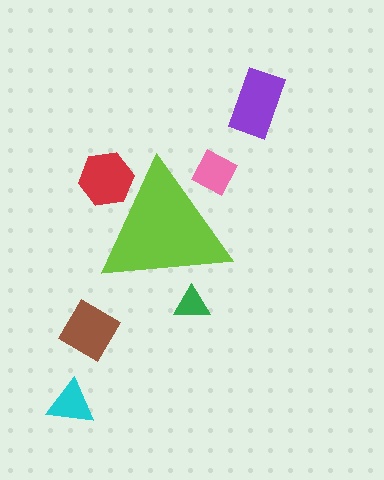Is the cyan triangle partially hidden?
No, the cyan triangle is fully visible.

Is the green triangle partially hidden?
Yes, the green triangle is partially hidden behind the lime triangle.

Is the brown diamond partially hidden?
No, the brown diamond is fully visible.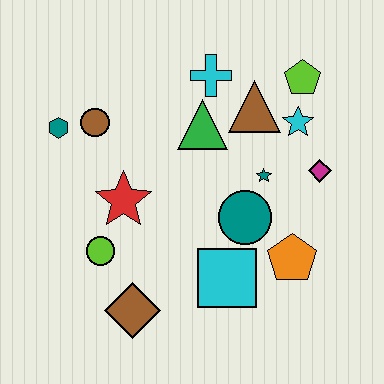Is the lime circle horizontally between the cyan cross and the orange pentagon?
No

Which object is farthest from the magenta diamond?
The teal hexagon is farthest from the magenta diamond.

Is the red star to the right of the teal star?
No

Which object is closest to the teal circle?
The teal star is closest to the teal circle.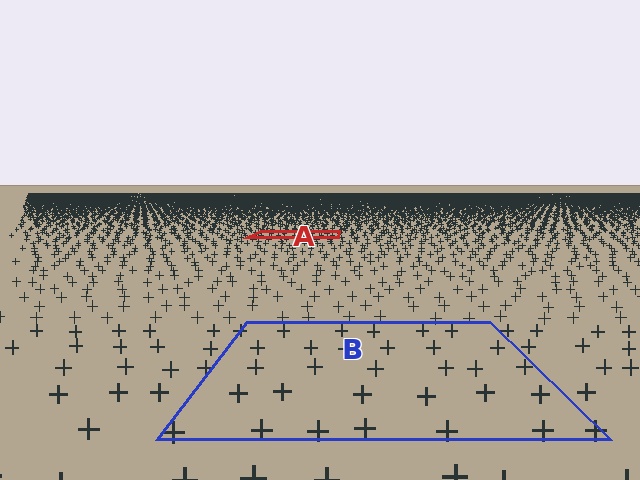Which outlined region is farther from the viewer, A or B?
Region A is farther from the viewer — the texture elements inside it appear smaller and more densely packed.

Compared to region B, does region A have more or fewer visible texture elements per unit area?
Region A has more texture elements per unit area — they are packed more densely because it is farther away.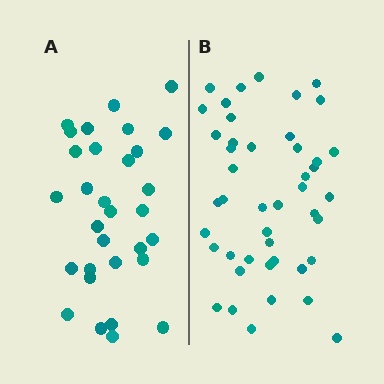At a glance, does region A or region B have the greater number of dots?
Region B (the right region) has more dots.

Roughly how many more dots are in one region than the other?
Region B has approximately 15 more dots than region A.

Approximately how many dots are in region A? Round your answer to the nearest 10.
About 30 dots. (The exact count is 31, which rounds to 30.)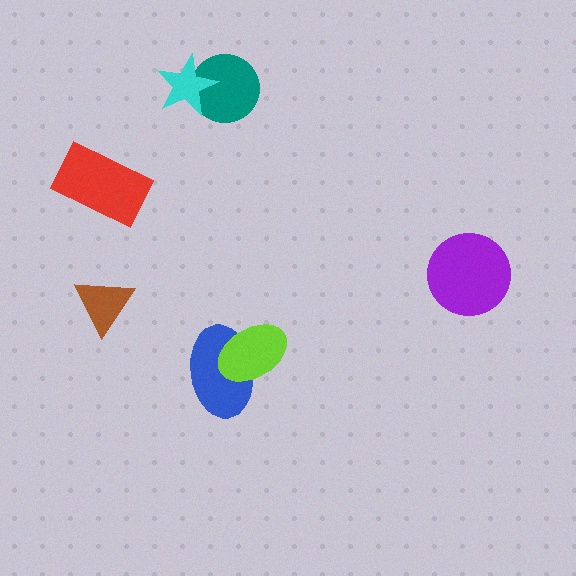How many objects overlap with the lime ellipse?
1 object overlaps with the lime ellipse.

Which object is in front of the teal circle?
The cyan star is in front of the teal circle.